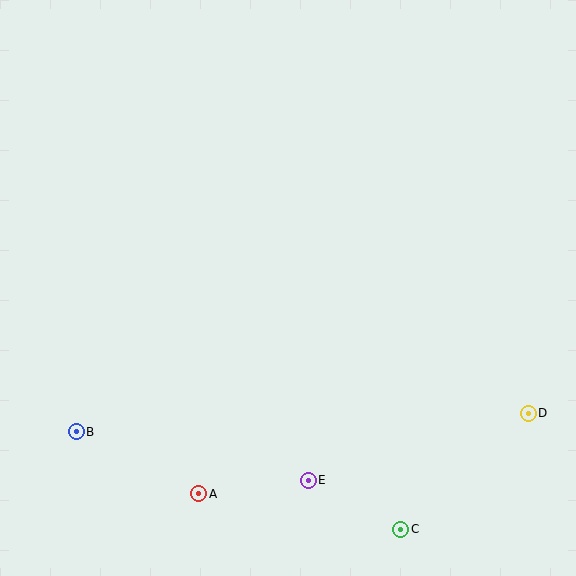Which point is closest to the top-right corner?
Point D is closest to the top-right corner.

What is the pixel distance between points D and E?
The distance between D and E is 230 pixels.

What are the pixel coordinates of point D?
Point D is at (528, 413).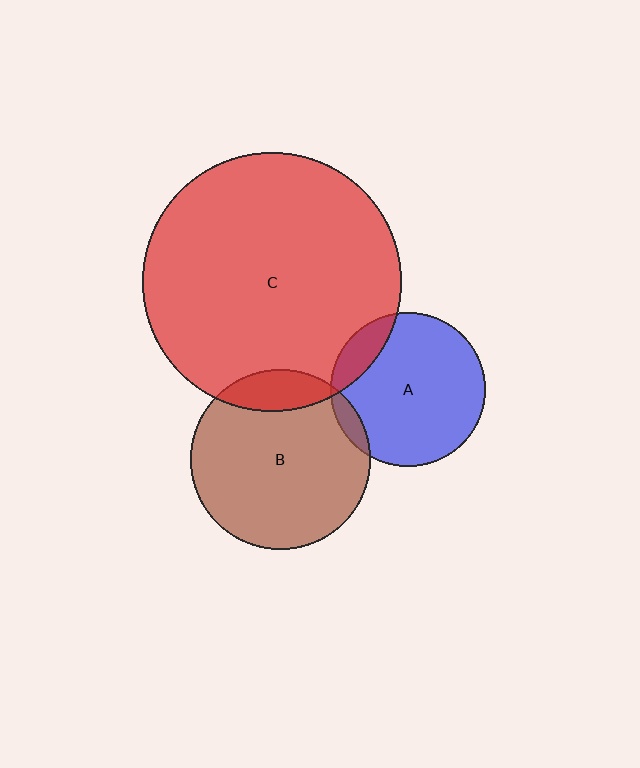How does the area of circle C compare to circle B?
Approximately 2.1 times.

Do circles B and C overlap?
Yes.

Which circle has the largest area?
Circle C (red).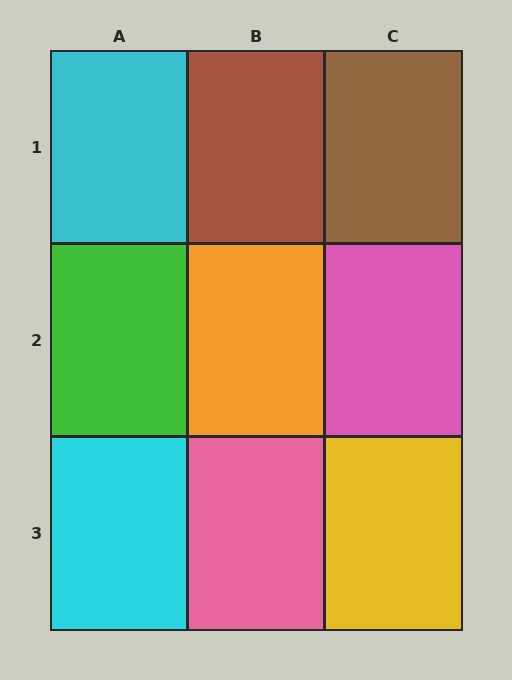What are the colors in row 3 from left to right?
Cyan, pink, yellow.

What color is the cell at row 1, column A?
Cyan.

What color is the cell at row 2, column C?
Pink.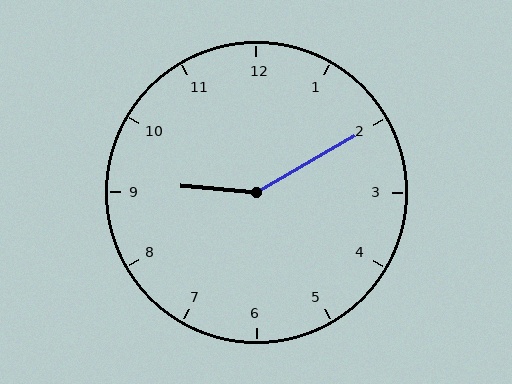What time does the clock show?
9:10.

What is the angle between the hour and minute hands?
Approximately 145 degrees.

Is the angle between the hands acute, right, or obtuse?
It is obtuse.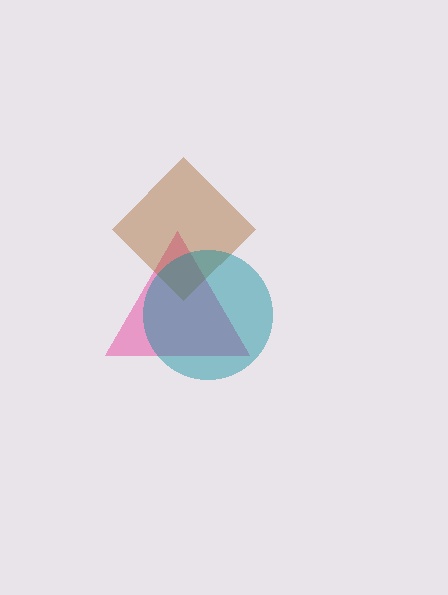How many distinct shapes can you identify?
There are 3 distinct shapes: a pink triangle, a brown diamond, a teal circle.